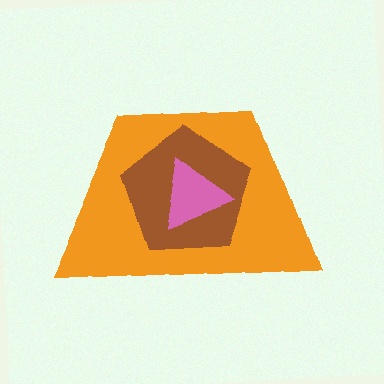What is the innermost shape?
The pink triangle.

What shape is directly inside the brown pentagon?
The pink triangle.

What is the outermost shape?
The orange trapezoid.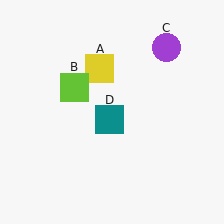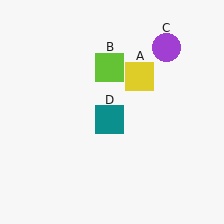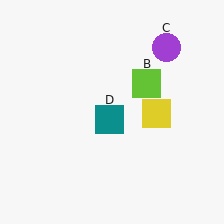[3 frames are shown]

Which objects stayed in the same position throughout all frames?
Purple circle (object C) and teal square (object D) remained stationary.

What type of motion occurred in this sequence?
The yellow square (object A), lime square (object B) rotated clockwise around the center of the scene.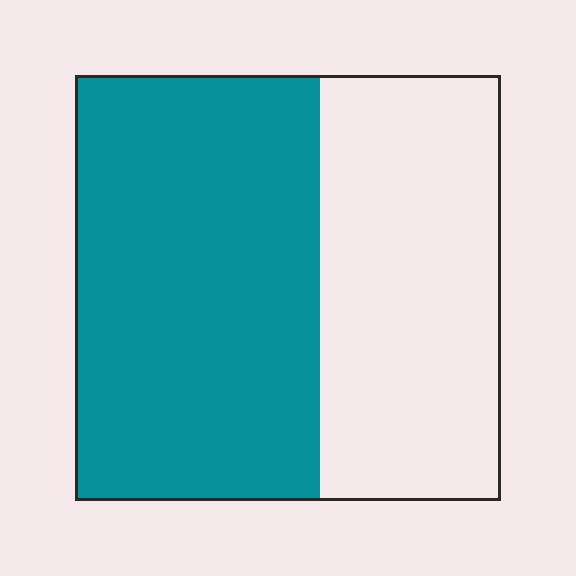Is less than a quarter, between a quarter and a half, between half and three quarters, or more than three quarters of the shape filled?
Between half and three quarters.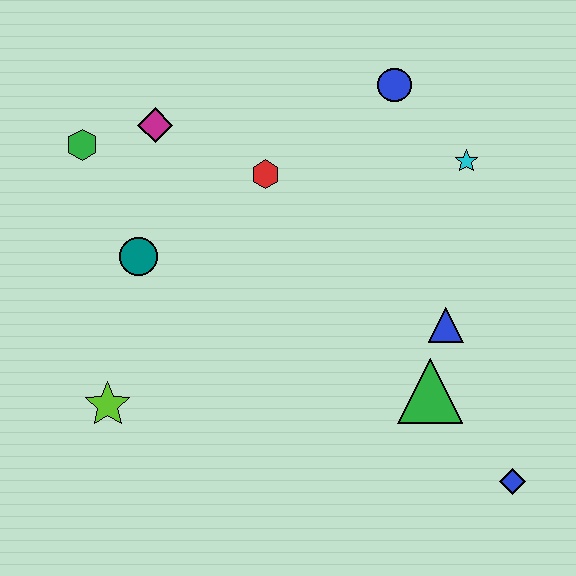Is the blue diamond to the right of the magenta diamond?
Yes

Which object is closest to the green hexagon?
The magenta diamond is closest to the green hexagon.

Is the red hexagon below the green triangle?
No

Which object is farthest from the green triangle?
The green hexagon is farthest from the green triangle.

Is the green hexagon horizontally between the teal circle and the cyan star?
No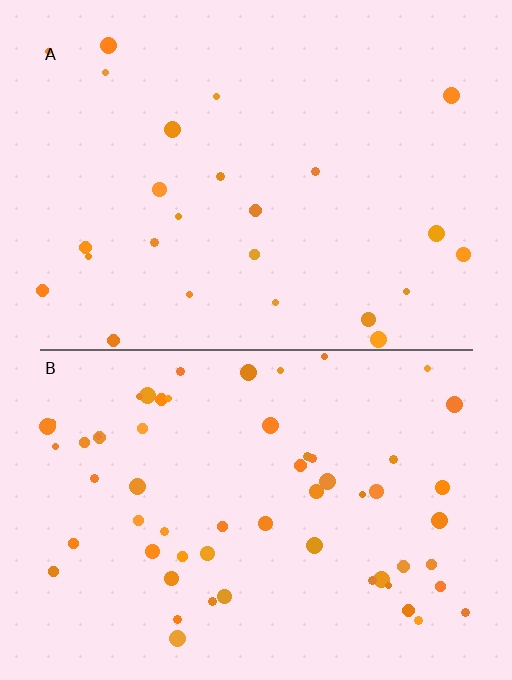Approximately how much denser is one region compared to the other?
Approximately 2.4× — region B over region A.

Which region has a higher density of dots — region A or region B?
B (the bottom).